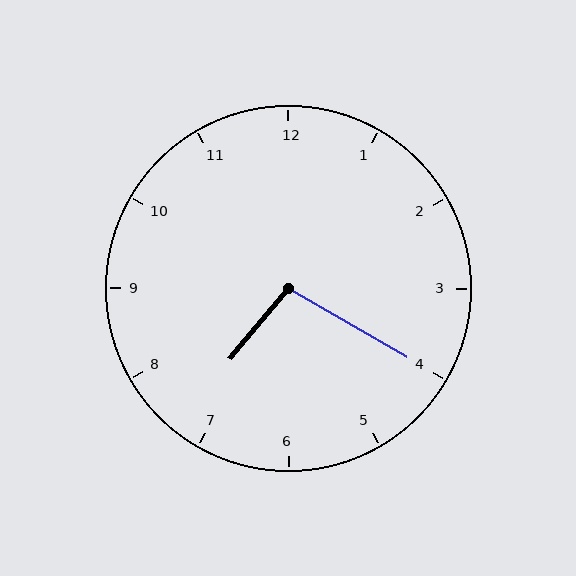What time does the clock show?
7:20.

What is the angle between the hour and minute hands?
Approximately 100 degrees.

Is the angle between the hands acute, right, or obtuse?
It is obtuse.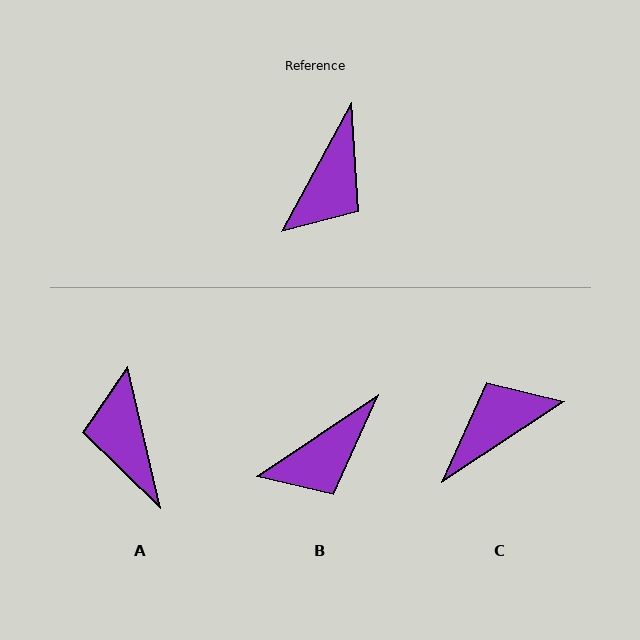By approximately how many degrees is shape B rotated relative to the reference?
Approximately 28 degrees clockwise.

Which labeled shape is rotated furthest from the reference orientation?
C, about 152 degrees away.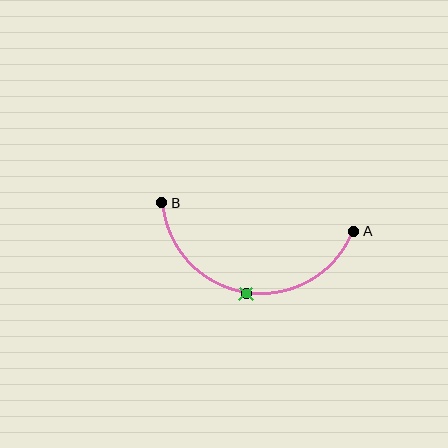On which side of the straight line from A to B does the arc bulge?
The arc bulges below the straight line connecting A and B.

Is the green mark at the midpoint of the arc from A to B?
Yes. The green mark lies on the arc at equal arc-length from both A and B — it is the arc midpoint.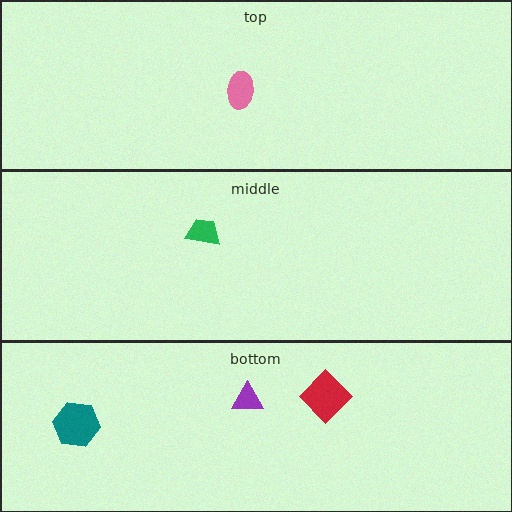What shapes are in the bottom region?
The teal hexagon, the red diamond, the purple triangle.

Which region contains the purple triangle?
The bottom region.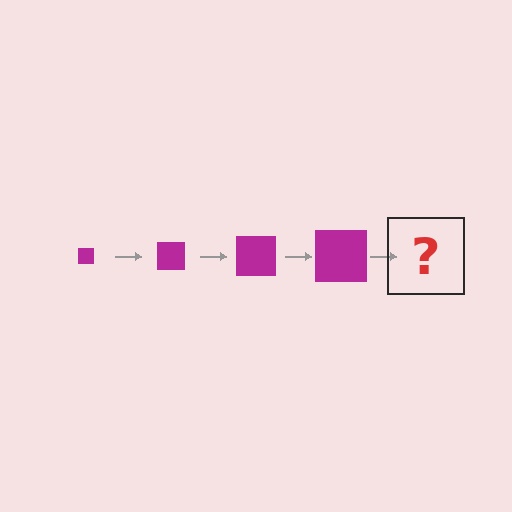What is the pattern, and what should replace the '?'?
The pattern is that the square gets progressively larger each step. The '?' should be a magenta square, larger than the previous one.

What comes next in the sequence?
The next element should be a magenta square, larger than the previous one.